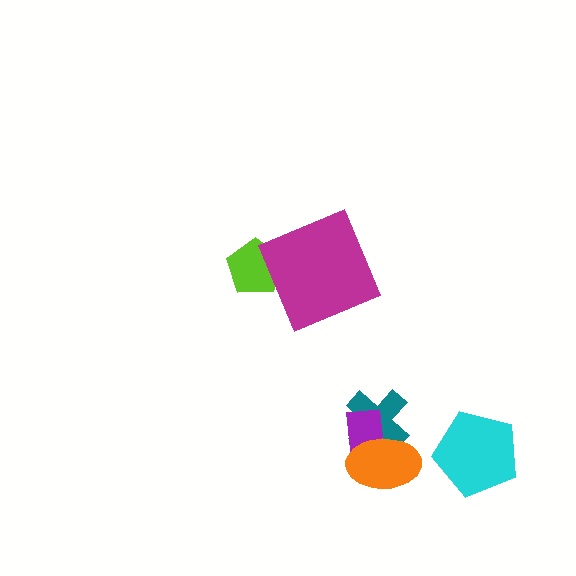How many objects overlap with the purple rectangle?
2 objects overlap with the purple rectangle.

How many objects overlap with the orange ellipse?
2 objects overlap with the orange ellipse.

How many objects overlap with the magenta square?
1 object overlaps with the magenta square.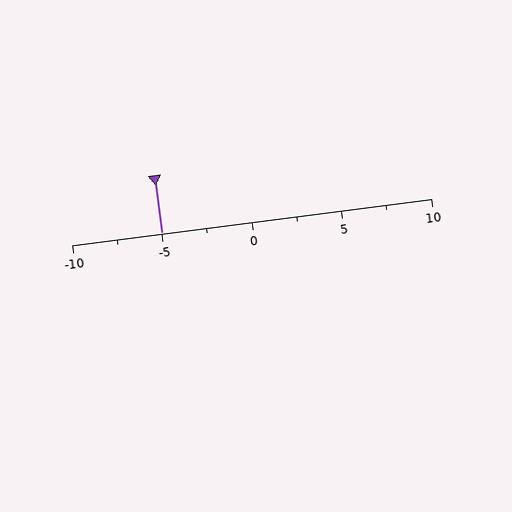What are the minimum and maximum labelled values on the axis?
The axis runs from -10 to 10.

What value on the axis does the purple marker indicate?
The marker indicates approximately -5.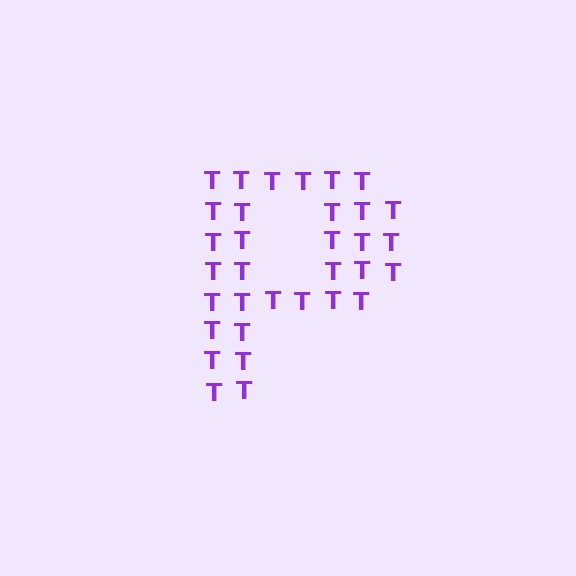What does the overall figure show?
The overall figure shows the letter P.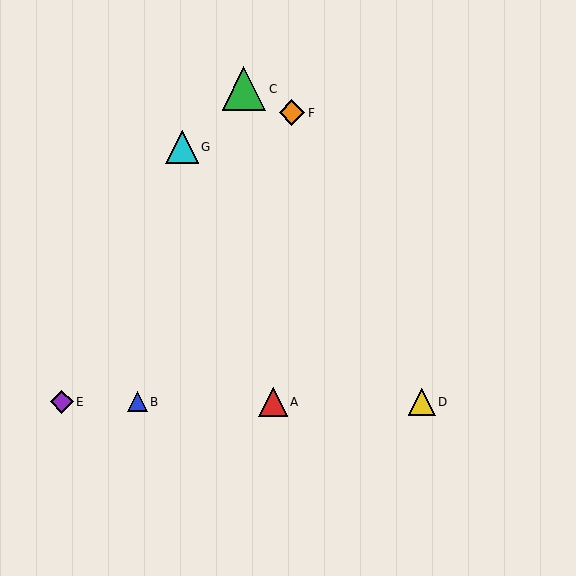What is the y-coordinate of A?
Object A is at y≈402.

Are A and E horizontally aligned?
Yes, both are at y≈402.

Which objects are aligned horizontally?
Objects A, B, D, E are aligned horizontally.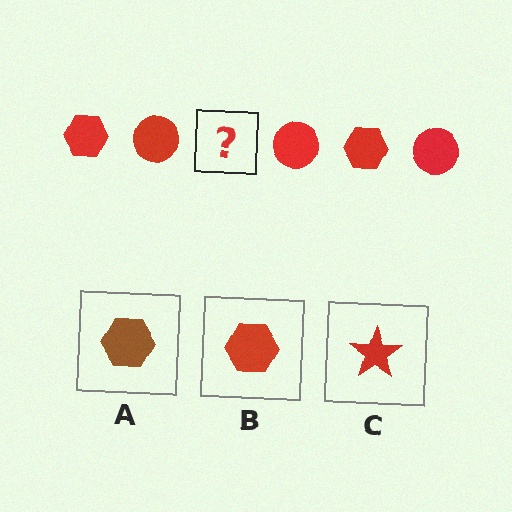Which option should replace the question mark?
Option B.